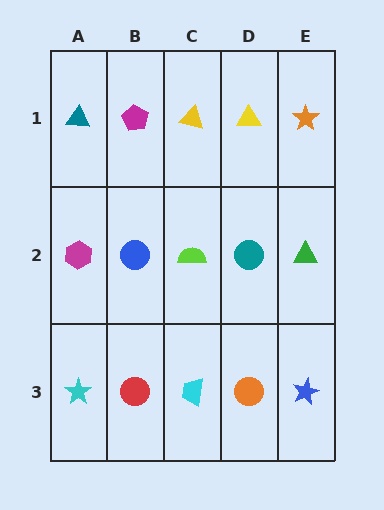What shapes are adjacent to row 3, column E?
A green triangle (row 2, column E), an orange circle (row 3, column D).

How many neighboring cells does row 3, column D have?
3.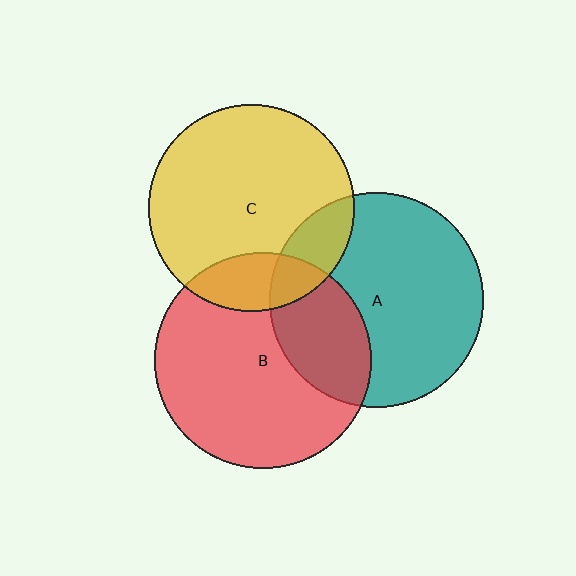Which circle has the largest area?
Circle B (red).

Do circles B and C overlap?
Yes.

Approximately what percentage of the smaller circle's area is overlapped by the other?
Approximately 20%.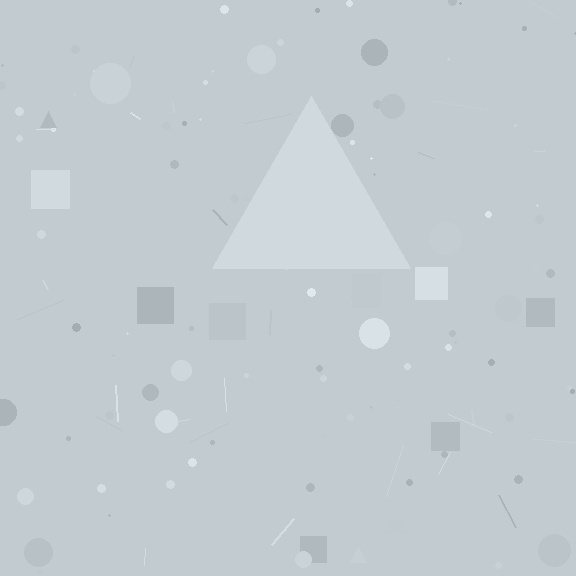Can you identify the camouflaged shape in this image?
The camouflaged shape is a triangle.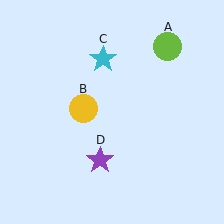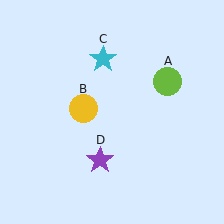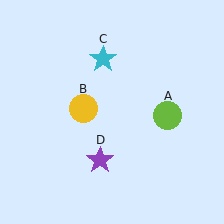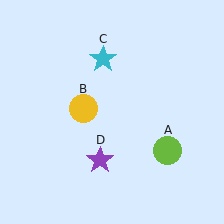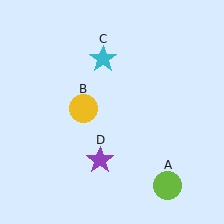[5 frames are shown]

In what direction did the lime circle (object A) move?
The lime circle (object A) moved down.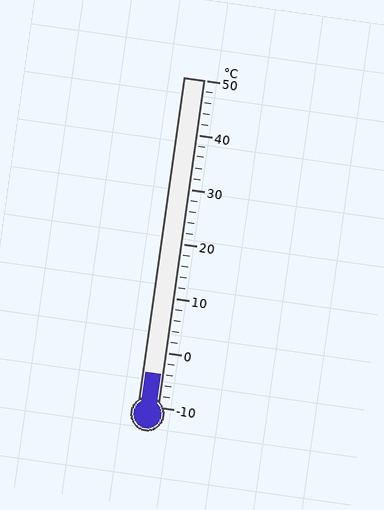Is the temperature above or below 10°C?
The temperature is below 10°C.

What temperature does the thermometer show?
The thermometer shows approximately -4°C.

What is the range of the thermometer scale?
The thermometer scale ranges from -10°C to 50°C.